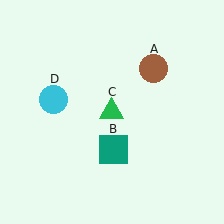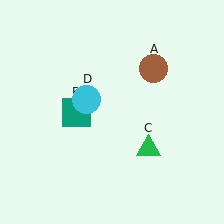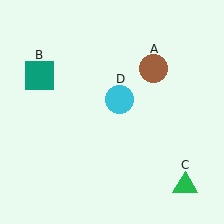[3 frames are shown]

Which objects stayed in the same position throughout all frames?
Brown circle (object A) remained stationary.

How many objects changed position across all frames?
3 objects changed position: teal square (object B), green triangle (object C), cyan circle (object D).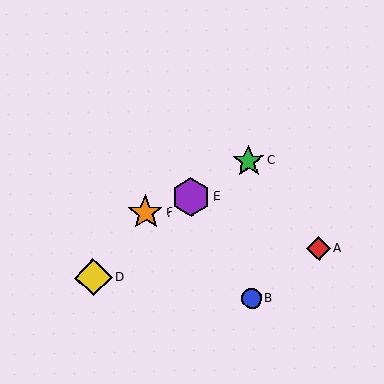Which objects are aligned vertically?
Objects B, C are aligned vertically.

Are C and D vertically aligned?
No, C is at x≈248 and D is at x≈93.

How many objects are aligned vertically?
2 objects (B, C) are aligned vertically.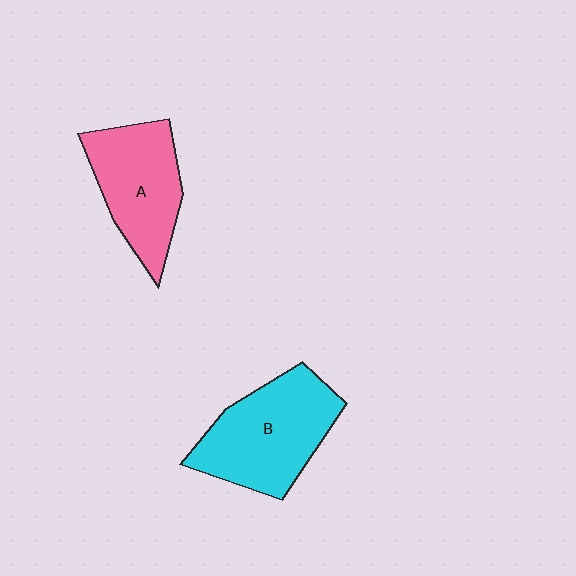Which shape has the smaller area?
Shape A (pink).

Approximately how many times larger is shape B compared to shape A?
Approximately 1.2 times.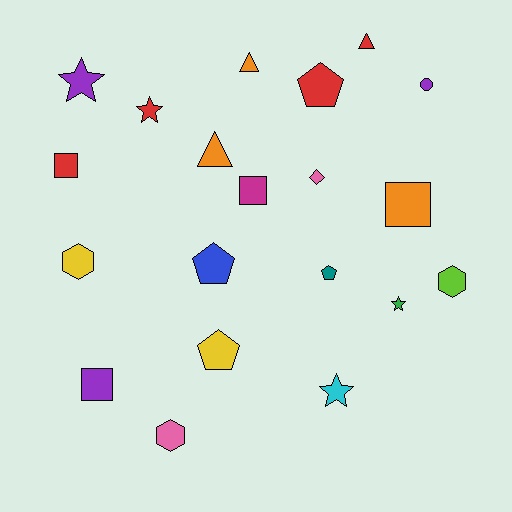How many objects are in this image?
There are 20 objects.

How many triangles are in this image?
There are 3 triangles.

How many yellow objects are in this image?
There are 2 yellow objects.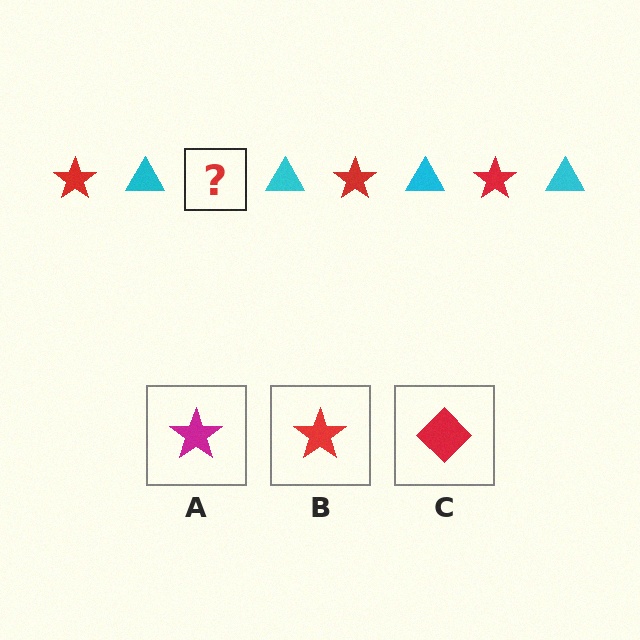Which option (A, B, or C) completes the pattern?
B.